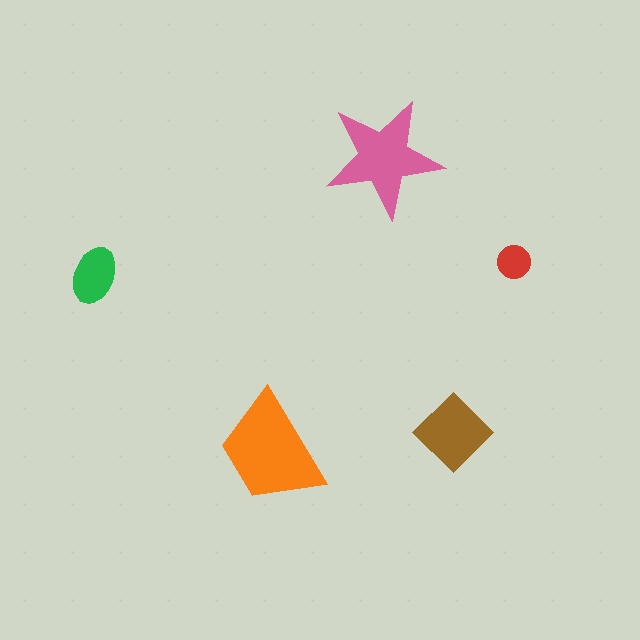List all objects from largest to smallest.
The orange trapezoid, the pink star, the brown diamond, the green ellipse, the red circle.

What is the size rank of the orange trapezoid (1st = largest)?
1st.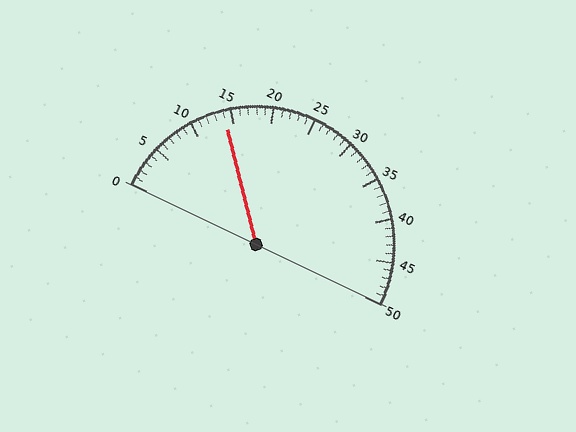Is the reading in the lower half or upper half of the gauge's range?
The reading is in the lower half of the range (0 to 50).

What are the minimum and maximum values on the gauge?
The gauge ranges from 0 to 50.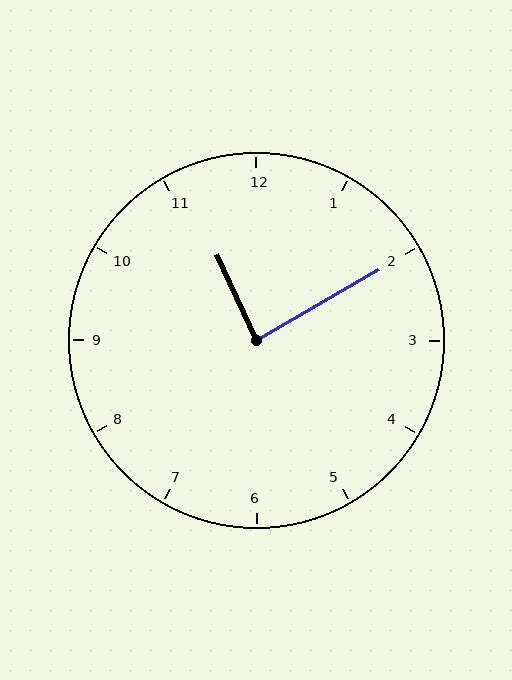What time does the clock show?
11:10.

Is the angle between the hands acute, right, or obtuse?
It is right.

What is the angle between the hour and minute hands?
Approximately 85 degrees.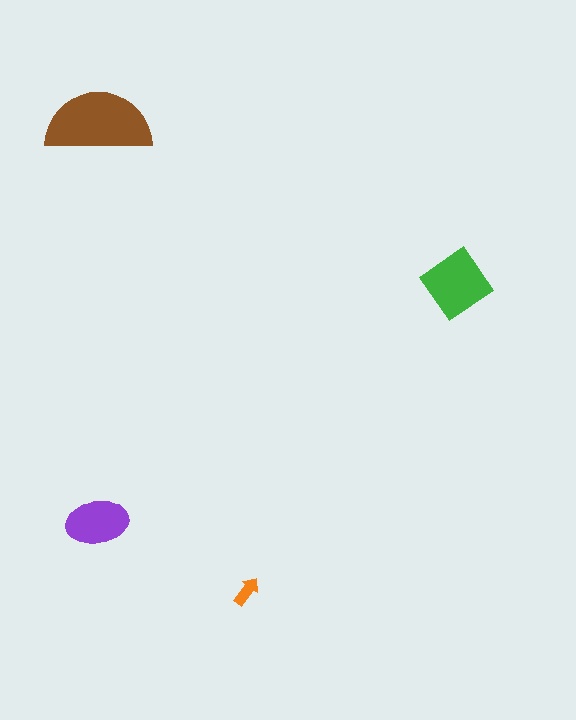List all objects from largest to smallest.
The brown semicircle, the green diamond, the purple ellipse, the orange arrow.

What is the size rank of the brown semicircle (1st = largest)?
1st.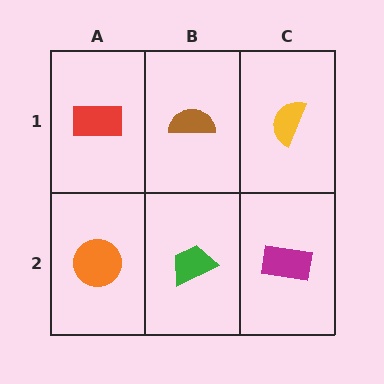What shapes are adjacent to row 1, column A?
An orange circle (row 2, column A), a brown semicircle (row 1, column B).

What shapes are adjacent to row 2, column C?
A yellow semicircle (row 1, column C), a green trapezoid (row 2, column B).